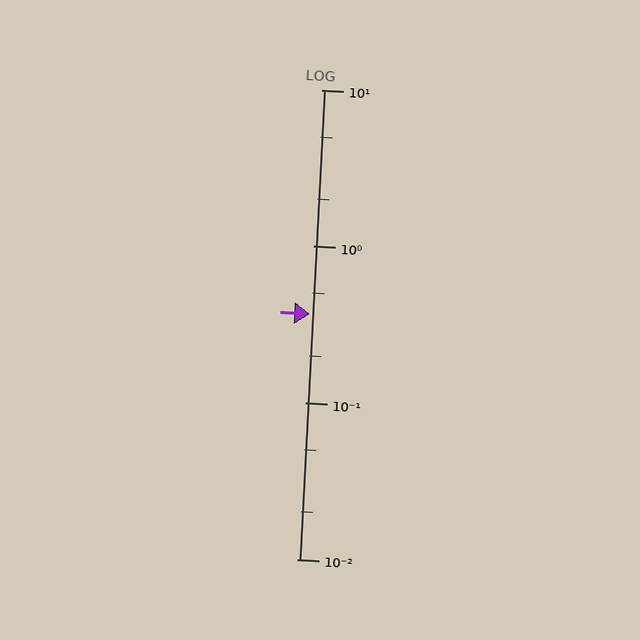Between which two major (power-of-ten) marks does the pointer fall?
The pointer is between 0.1 and 1.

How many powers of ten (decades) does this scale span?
The scale spans 3 decades, from 0.01 to 10.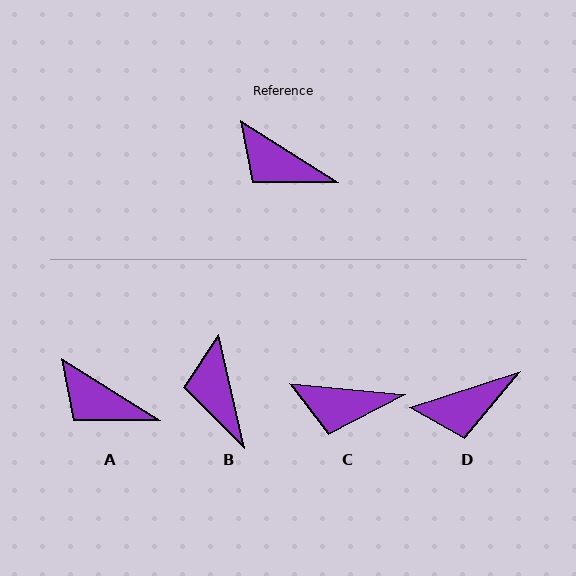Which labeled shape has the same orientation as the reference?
A.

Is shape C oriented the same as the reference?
No, it is off by about 27 degrees.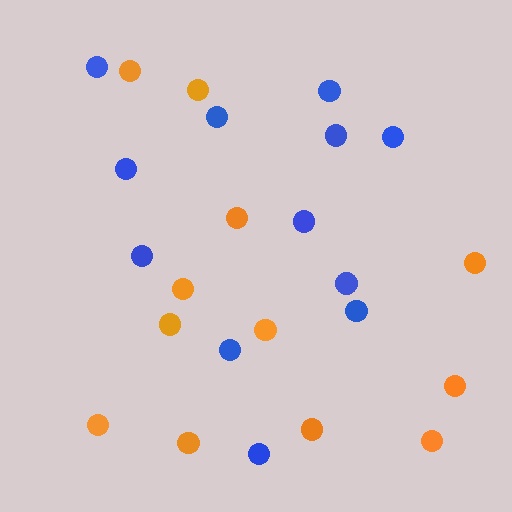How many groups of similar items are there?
There are 2 groups: one group of blue circles (12) and one group of orange circles (12).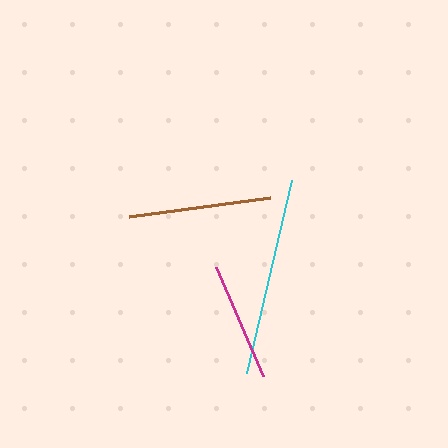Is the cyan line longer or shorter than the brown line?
The cyan line is longer than the brown line.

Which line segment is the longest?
The cyan line is the longest at approximately 198 pixels.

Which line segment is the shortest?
The magenta line is the shortest at approximately 119 pixels.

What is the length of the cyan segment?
The cyan segment is approximately 198 pixels long.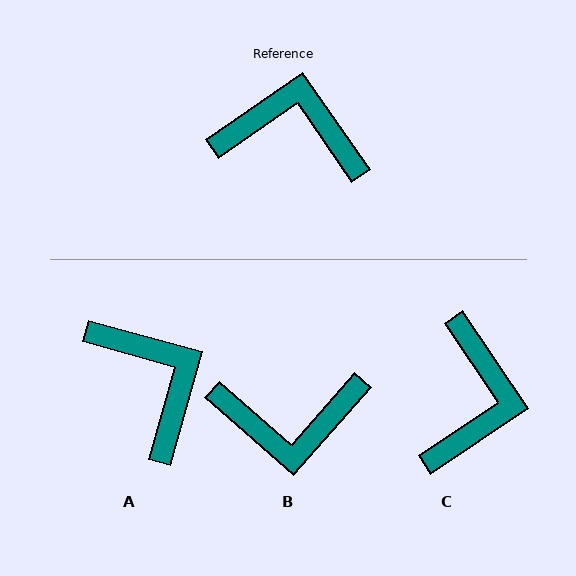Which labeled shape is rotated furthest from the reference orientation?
B, about 166 degrees away.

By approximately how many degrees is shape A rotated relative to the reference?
Approximately 50 degrees clockwise.